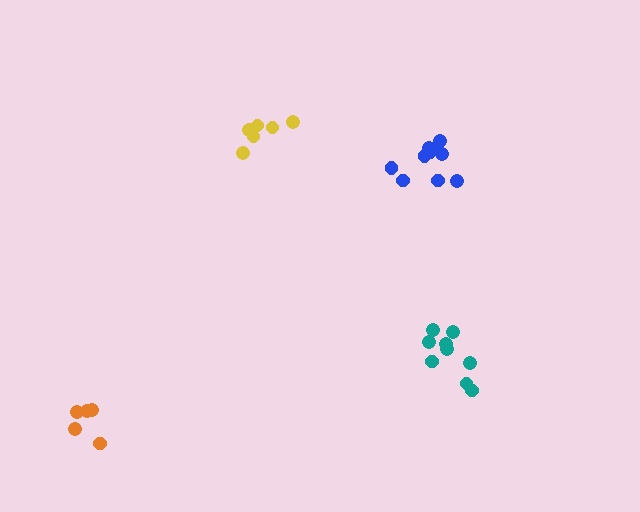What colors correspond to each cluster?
The clusters are colored: orange, blue, yellow, teal.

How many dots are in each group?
Group 1: 5 dots, Group 2: 10 dots, Group 3: 6 dots, Group 4: 9 dots (30 total).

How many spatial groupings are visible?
There are 4 spatial groupings.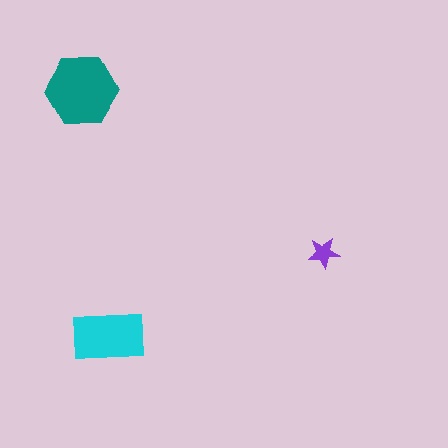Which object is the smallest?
The purple star.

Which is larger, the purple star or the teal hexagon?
The teal hexagon.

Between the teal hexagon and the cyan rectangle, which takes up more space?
The teal hexagon.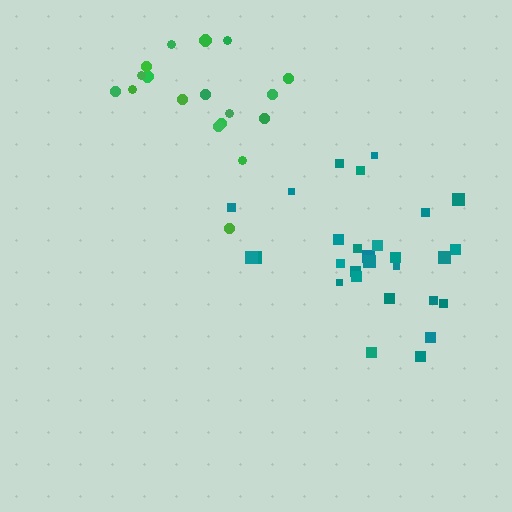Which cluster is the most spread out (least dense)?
Green.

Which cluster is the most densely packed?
Teal.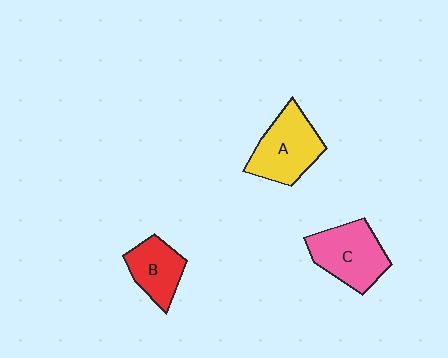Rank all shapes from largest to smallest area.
From largest to smallest: C (pink), A (yellow), B (red).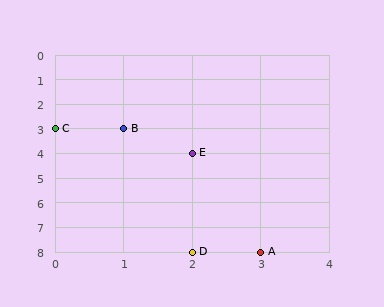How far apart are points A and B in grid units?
Points A and B are 2 columns and 5 rows apart (about 5.4 grid units diagonally).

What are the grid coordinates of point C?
Point C is at grid coordinates (0, 3).